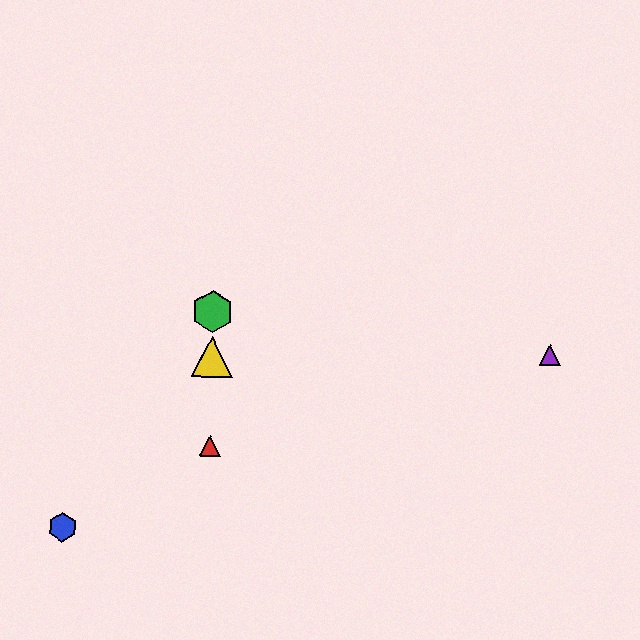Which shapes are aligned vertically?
The red triangle, the green hexagon, the yellow triangle are aligned vertically.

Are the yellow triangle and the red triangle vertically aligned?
Yes, both are at x≈212.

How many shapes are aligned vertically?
3 shapes (the red triangle, the green hexagon, the yellow triangle) are aligned vertically.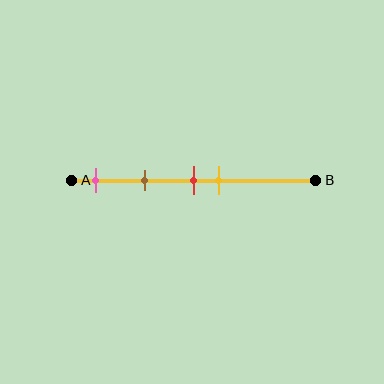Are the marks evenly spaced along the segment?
No, the marks are not evenly spaced.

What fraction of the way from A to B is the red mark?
The red mark is approximately 50% (0.5) of the way from A to B.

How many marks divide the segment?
There are 4 marks dividing the segment.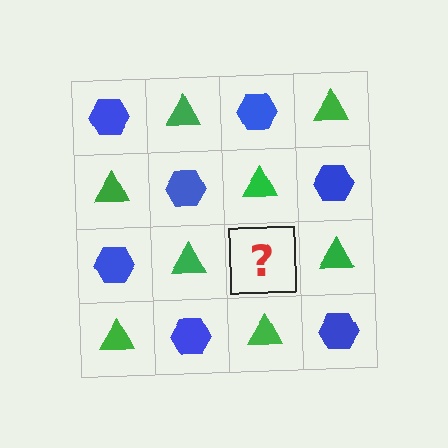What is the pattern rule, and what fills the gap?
The rule is that it alternates blue hexagon and green triangle in a checkerboard pattern. The gap should be filled with a blue hexagon.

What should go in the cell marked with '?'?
The missing cell should contain a blue hexagon.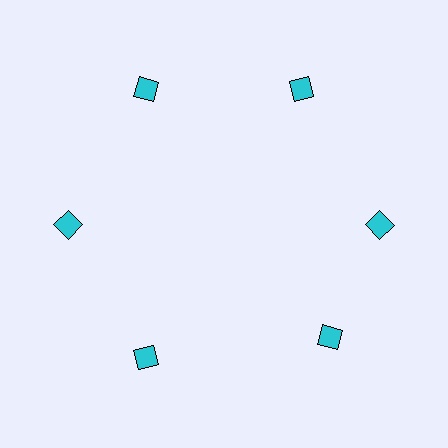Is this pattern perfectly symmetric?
No. The 6 cyan squares are arranged in a ring, but one element near the 5 o'clock position is rotated out of alignment along the ring, breaking the 6-fold rotational symmetry.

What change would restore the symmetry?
The symmetry would be restored by rotating it back into even spacing with its neighbors so that all 6 squares sit at equal angles and equal distance from the center.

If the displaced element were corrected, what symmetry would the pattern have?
It would have 6-fold rotational symmetry — the pattern would map onto itself every 60 degrees.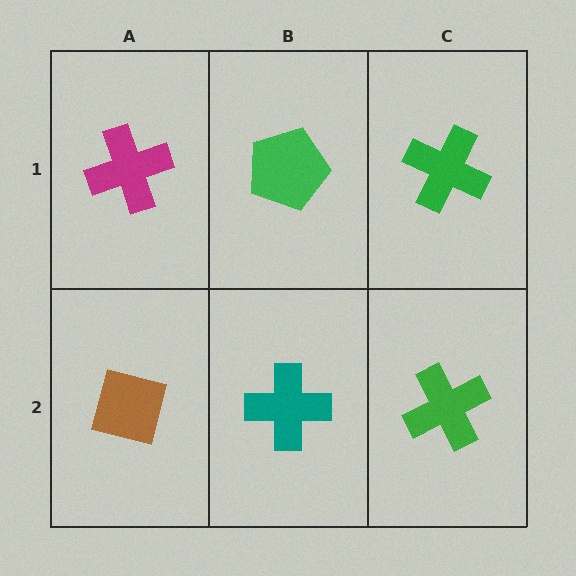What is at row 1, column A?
A magenta cross.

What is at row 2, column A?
A brown square.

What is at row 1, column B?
A green pentagon.